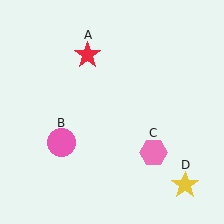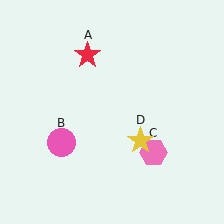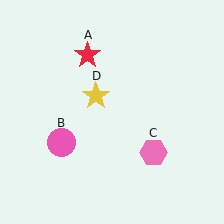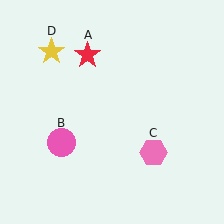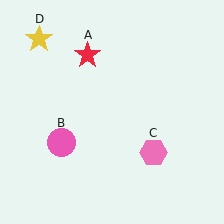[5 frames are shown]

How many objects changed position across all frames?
1 object changed position: yellow star (object D).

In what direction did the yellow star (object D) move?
The yellow star (object D) moved up and to the left.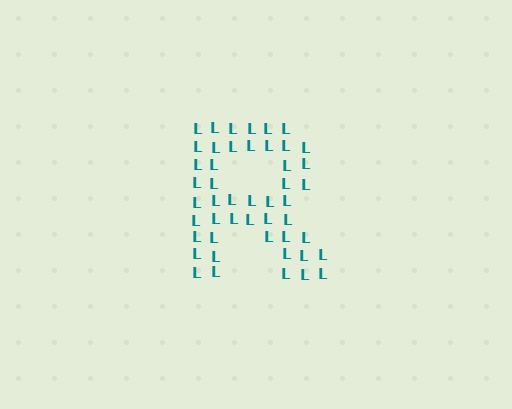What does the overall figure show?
The overall figure shows the letter R.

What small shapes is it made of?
It is made of small letter L's.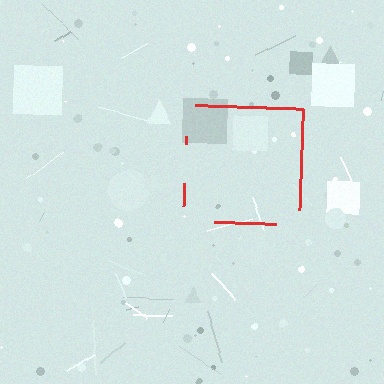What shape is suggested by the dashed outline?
The dashed outline suggests a square.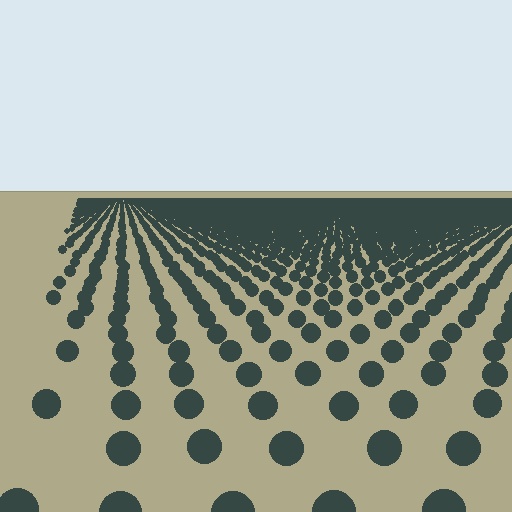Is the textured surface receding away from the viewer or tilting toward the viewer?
The surface is receding away from the viewer. Texture elements get smaller and denser toward the top.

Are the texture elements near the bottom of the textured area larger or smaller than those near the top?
Larger. Near the bottom, elements are closer to the viewer and appear at a bigger on-screen size.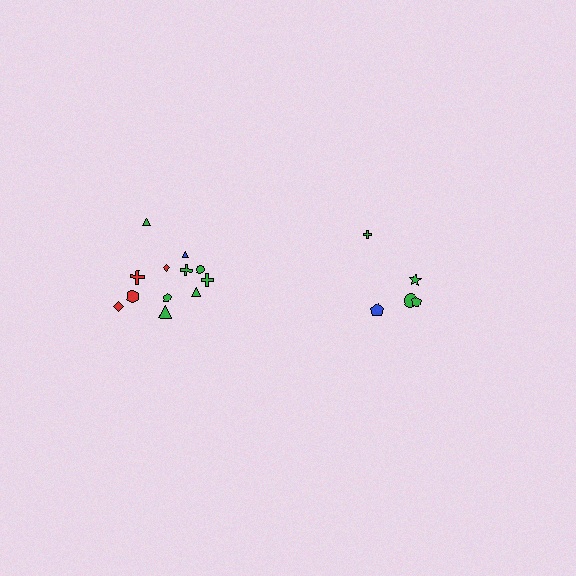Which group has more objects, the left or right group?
The left group.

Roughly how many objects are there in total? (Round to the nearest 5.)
Roughly 15 objects in total.